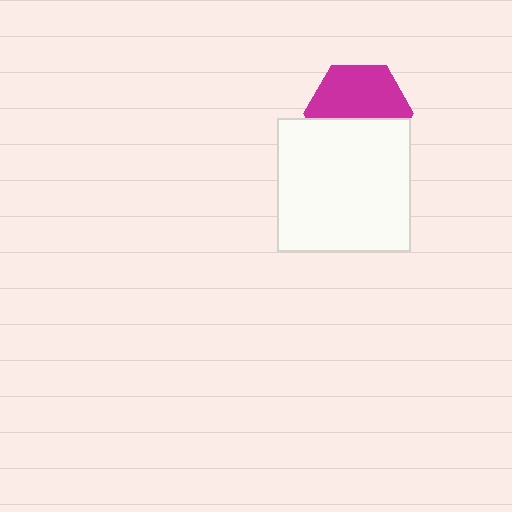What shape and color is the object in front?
The object in front is a white rectangle.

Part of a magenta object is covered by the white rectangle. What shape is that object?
It is a hexagon.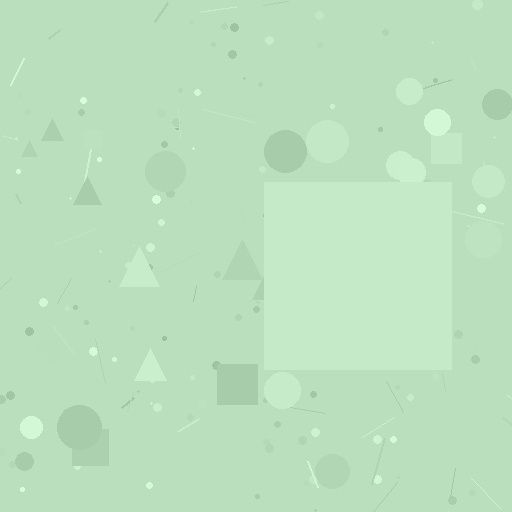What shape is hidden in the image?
A square is hidden in the image.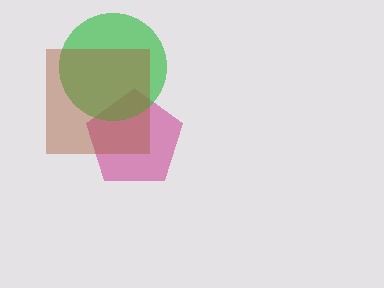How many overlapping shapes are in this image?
There are 3 overlapping shapes in the image.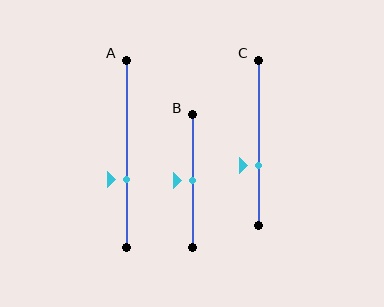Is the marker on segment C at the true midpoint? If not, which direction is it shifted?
No, the marker on segment C is shifted downward by about 14% of the segment length.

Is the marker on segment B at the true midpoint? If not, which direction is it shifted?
Yes, the marker on segment B is at the true midpoint.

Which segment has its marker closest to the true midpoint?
Segment B has its marker closest to the true midpoint.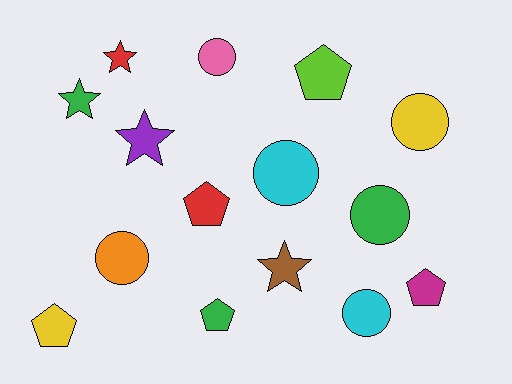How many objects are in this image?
There are 15 objects.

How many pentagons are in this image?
There are 5 pentagons.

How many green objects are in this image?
There are 3 green objects.